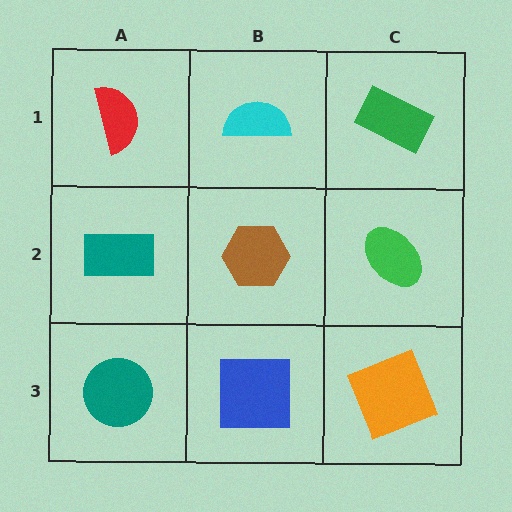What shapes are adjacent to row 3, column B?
A brown hexagon (row 2, column B), a teal circle (row 3, column A), an orange square (row 3, column C).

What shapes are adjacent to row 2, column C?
A green rectangle (row 1, column C), an orange square (row 3, column C), a brown hexagon (row 2, column B).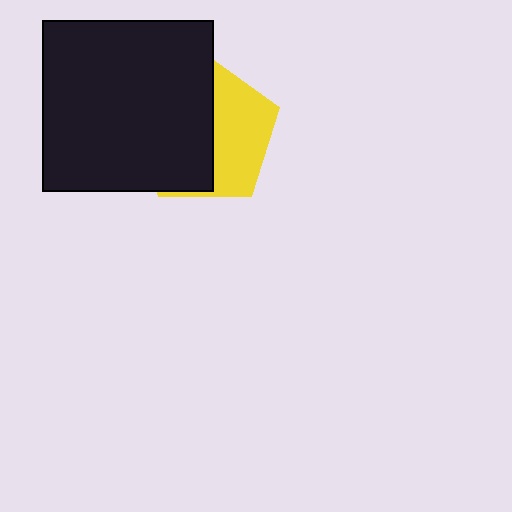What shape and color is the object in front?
The object in front is a black square.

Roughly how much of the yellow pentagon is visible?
A small part of it is visible (roughly 44%).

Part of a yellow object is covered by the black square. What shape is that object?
It is a pentagon.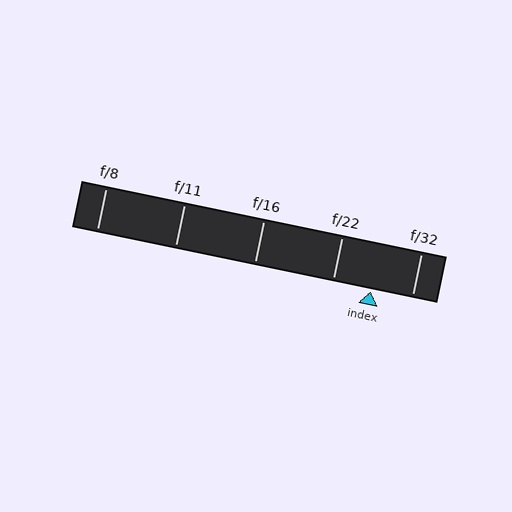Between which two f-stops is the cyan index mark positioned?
The index mark is between f/22 and f/32.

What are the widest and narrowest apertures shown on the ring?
The widest aperture shown is f/8 and the narrowest is f/32.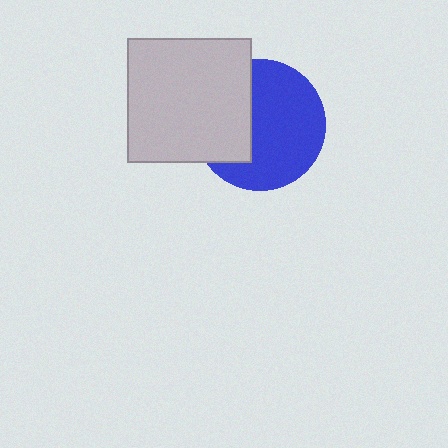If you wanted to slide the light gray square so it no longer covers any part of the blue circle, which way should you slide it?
Slide it left — that is the most direct way to separate the two shapes.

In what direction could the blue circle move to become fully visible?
The blue circle could move right. That would shift it out from behind the light gray square entirely.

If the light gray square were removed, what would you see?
You would see the complete blue circle.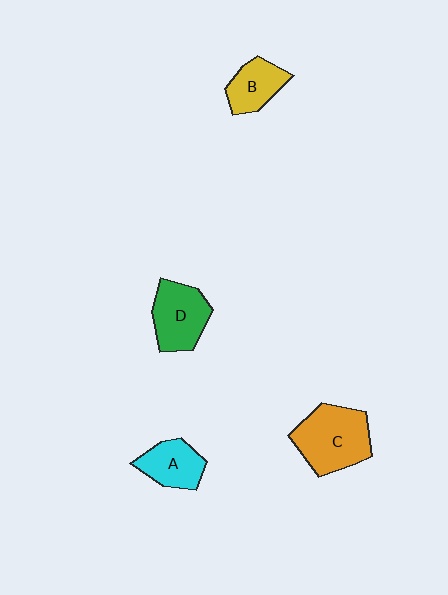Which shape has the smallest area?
Shape B (yellow).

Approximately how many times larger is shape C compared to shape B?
Approximately 1.8 times.